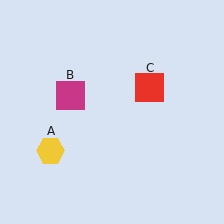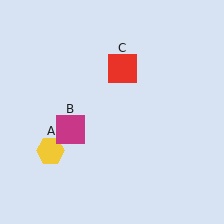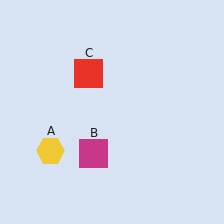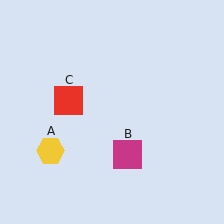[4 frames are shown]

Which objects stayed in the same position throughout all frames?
Yellow hexagon (object A) remained stationary.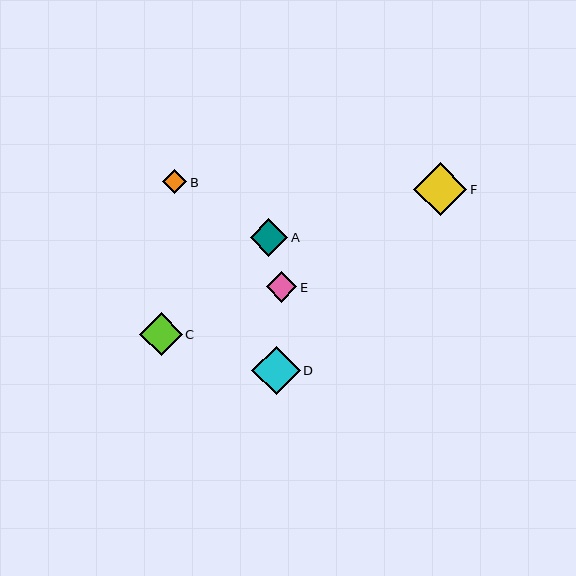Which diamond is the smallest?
Diamond B is the smallest with a size of approximately 24 pixels.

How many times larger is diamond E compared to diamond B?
Diamond E is approximately 1.3 times the size of diamond B.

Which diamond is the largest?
Diamond F is the largest with a size of approximately 53 pixels.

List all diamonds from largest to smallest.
From largest to smallest: F, D, C, A, E, B.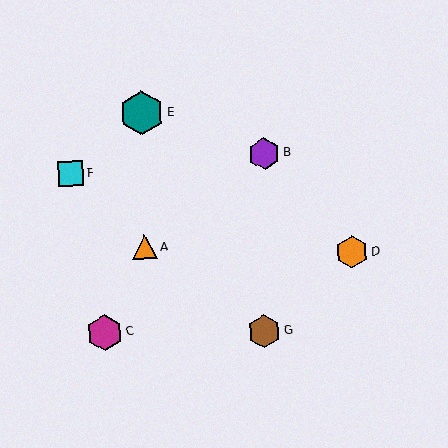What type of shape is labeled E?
Shape E is a teal hexagon.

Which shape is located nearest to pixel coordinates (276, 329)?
The brown hexagon (labeled G) at (264, 331) is nearest to that location.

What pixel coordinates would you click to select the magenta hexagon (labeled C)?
Click at (105, 333) to select the magenta hexagon C.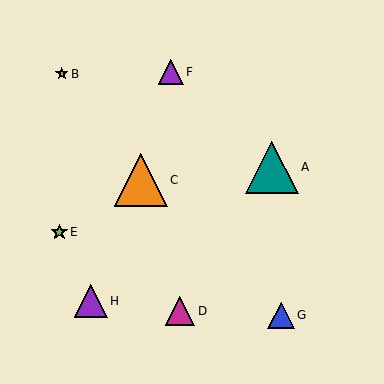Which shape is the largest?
The orange triangle (labeled C) is the largest.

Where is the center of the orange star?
The center of the orange star is at (62, 74).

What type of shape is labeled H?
Shape H is a purple triangle.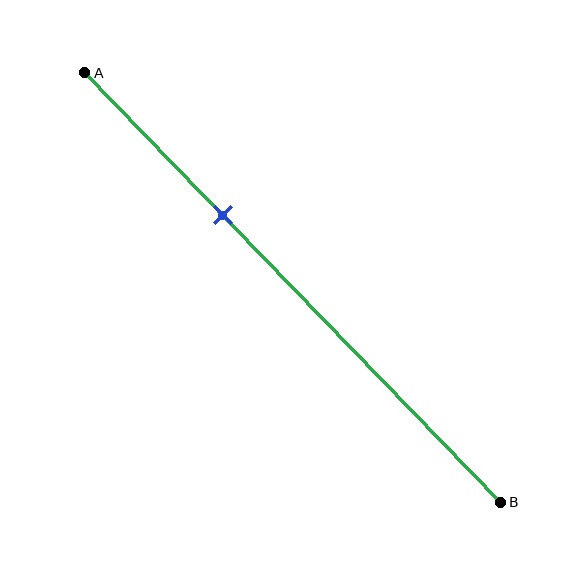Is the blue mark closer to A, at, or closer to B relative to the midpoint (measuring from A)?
The blue mark is closer to point A than the midpoint of segment AB.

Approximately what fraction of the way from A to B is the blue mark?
The blue mark is approximately 35% of the way from A to B.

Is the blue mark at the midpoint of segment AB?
No, the mark is at about 35% from A, not at the 50% midpoint.